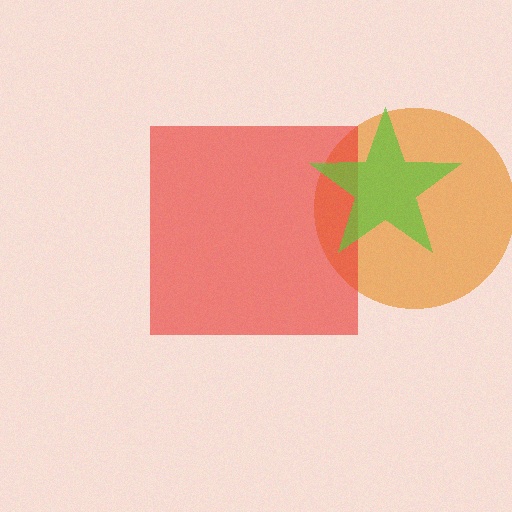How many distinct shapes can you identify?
There are 3 distinct shapes: an orange circle, a red square, a lime star.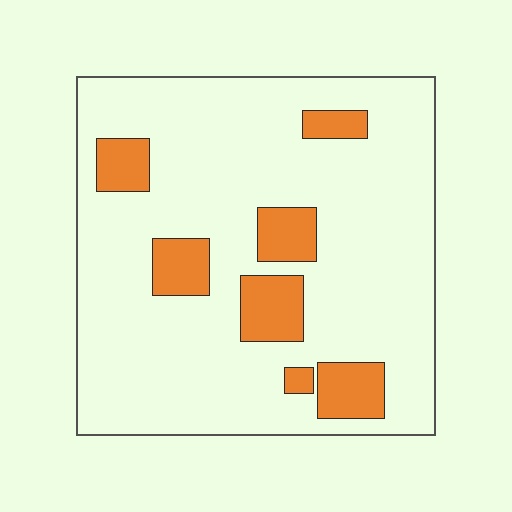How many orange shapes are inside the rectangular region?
7.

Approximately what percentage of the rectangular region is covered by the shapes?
Approximately 15%.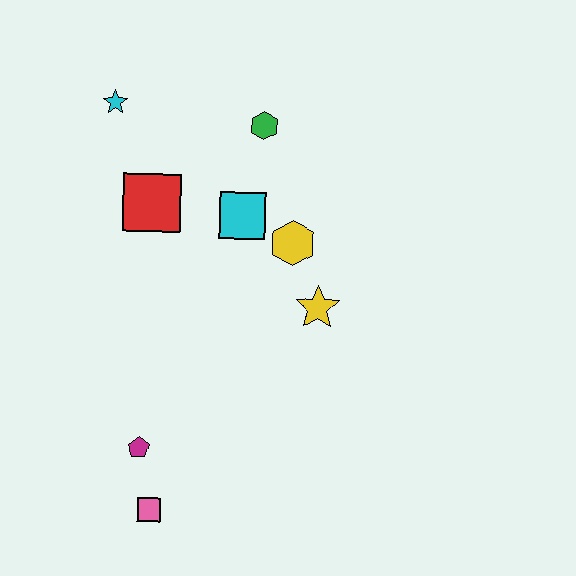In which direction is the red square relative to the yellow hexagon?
The red square is to the left of the yellow hexagon.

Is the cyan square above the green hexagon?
No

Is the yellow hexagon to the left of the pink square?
No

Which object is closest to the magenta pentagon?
The pink square is closest to the magenta pentagon.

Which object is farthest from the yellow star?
The cyan star is farthest from the yellow star.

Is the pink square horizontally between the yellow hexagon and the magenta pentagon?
Yes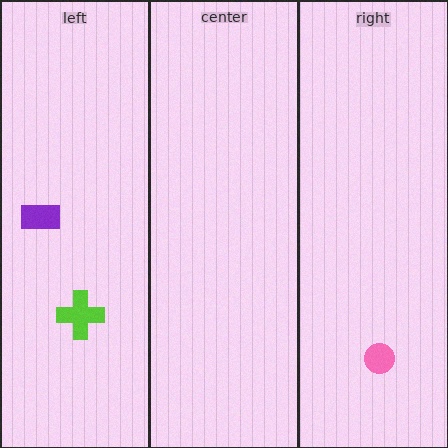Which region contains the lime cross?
The left region.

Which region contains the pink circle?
The right region.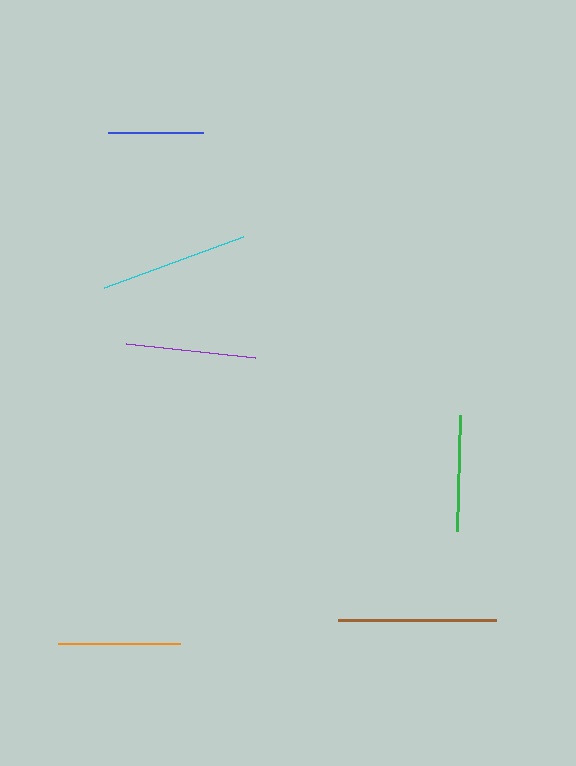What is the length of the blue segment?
The blue segment is approximately 94 pixels long.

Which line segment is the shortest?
The blue line is the shortest at approximately 94 pixels.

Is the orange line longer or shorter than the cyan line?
The cyan line is longer than the orange line.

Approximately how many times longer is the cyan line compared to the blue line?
The cyan line is approximately 1.6 times the length of the blue line.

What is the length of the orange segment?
The orange segment is approximately 121 pixels long.